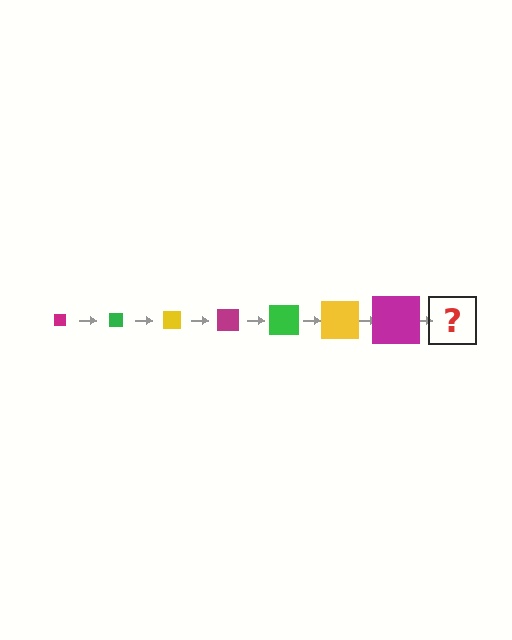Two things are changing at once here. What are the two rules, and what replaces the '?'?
The two rules are that the square grows larger each step and the color cycles through magenta, green, and yellow. The '?' should be a green square, larger than the previous one.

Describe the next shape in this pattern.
It should be a green square, larger than the previous one.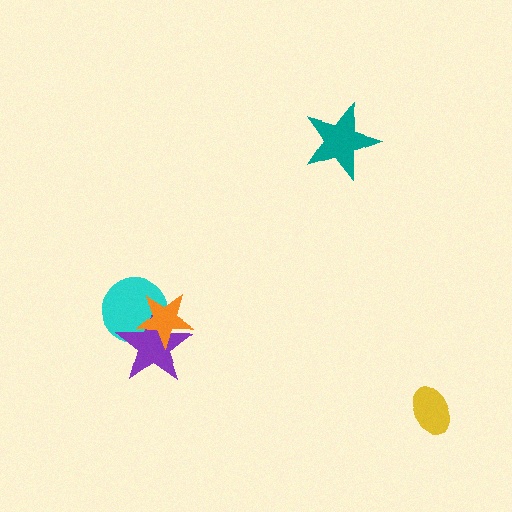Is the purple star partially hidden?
Yes, it is partially covered by another shape.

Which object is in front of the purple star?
The orange star is in front of the purple star.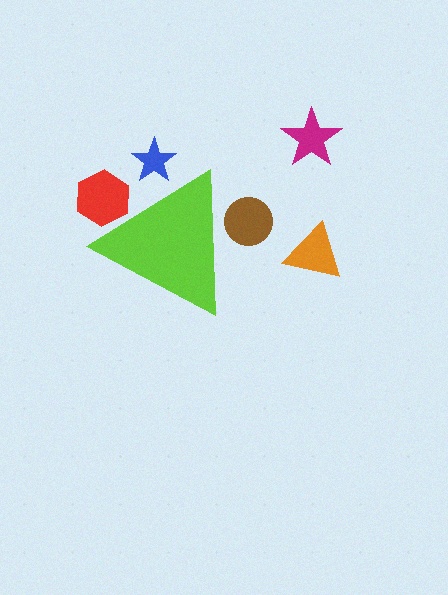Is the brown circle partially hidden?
Yes, the brown circle is partially hidden behind the lime triangle.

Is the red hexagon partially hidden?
Yes, the red hexagon is partially hidden behind the lime triangle.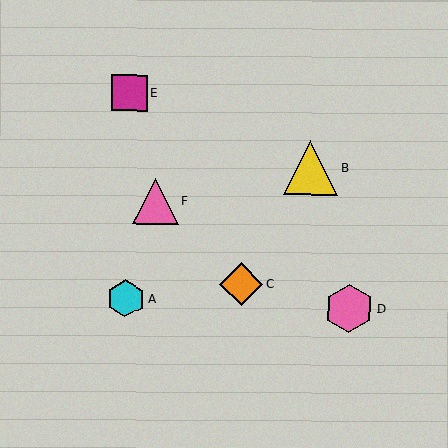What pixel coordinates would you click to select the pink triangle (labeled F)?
Click at (155, 201) to select the pink triangle F.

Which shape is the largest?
The yellow triangle (labeled B) is the largest.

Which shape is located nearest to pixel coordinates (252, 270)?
The orange diamond (labeled C) at (241, 284) is nearest to that location.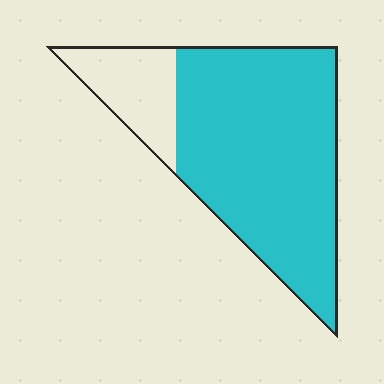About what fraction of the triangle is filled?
About four fifths (4/5).